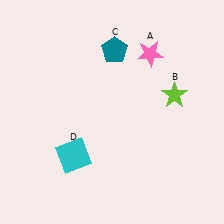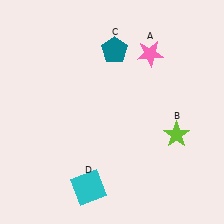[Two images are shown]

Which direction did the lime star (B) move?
The lime star (B) moved down.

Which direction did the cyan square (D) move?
The cyan square (D) moved down.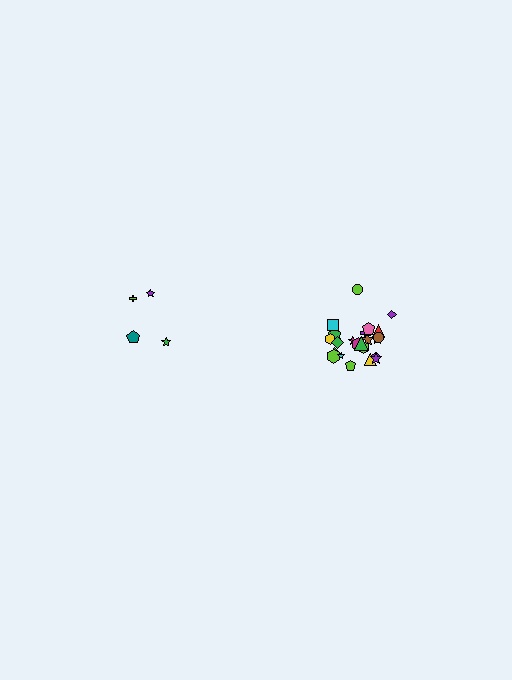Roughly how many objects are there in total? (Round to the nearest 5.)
Roughly 30 objects in total.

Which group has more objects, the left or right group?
The right group.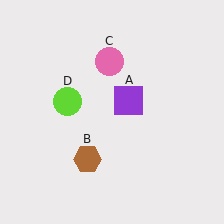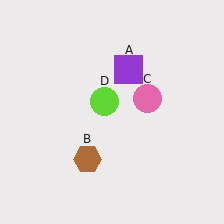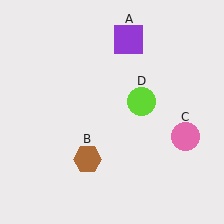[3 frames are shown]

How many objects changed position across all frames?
3 objects changed position: purple square (object A), pink circle (object C), lime circle (object D).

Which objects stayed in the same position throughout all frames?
Brown hexagon (object B) remained stationary.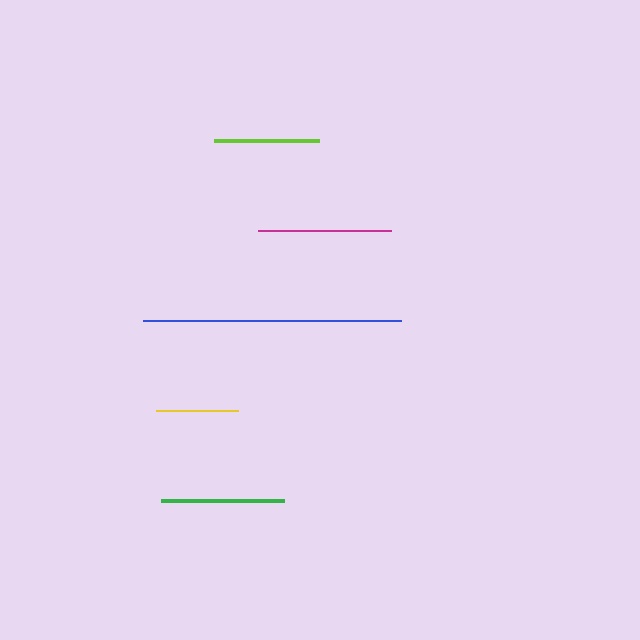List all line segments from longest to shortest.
From longest to shortest: blue, magenta, green, lime, yellow.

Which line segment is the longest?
The blue line is the longest at approximately 257 pixels.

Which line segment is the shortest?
The yellow line is the shortest at approximately 82 pixels.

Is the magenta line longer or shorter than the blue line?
The blue line is longer than the magenta line.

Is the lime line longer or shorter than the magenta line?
The magenta line is longer than the lime line.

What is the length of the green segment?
The green segment is approximately 123 pixels long.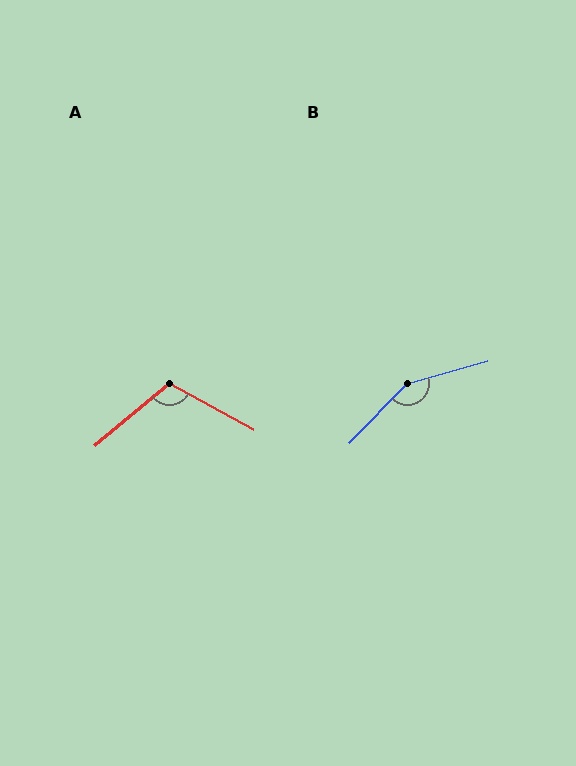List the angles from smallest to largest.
A (111°), B (150°).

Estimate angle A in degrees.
Approximately 111 degrees.